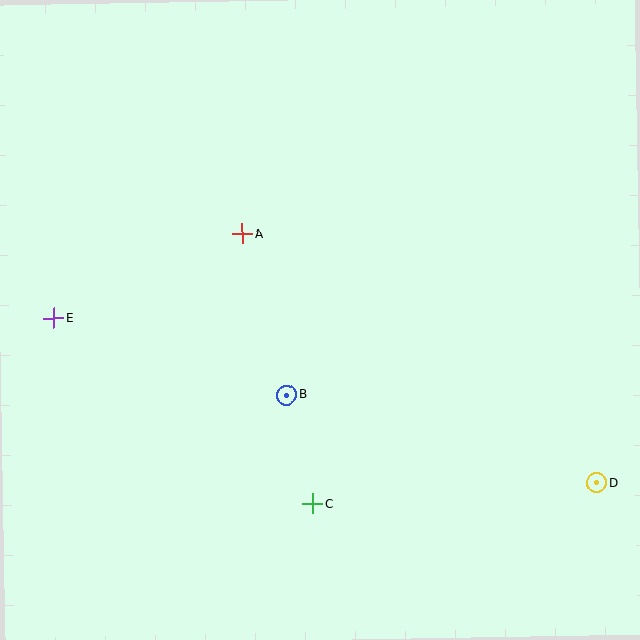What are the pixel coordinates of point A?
Point A is at (242, 234).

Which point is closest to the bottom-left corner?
Point E is closest to the bottom-left corner.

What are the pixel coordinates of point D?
Point D is at (597, 483).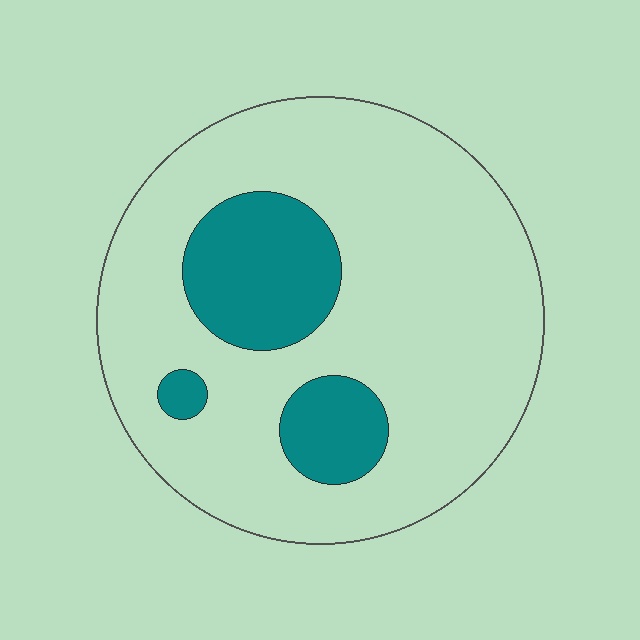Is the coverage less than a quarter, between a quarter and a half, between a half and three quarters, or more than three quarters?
Less than a quarter.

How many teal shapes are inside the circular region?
3.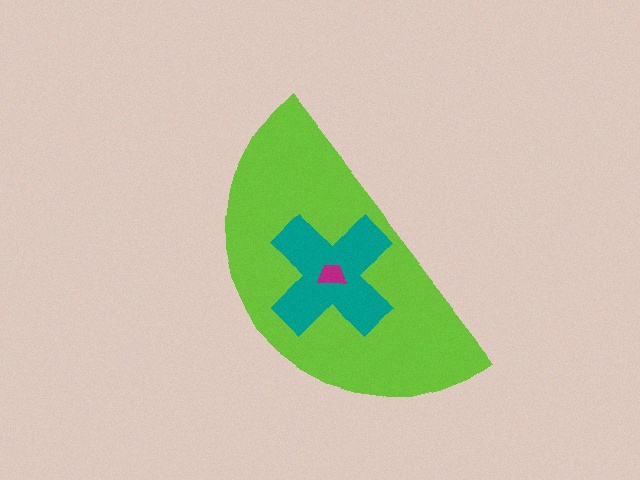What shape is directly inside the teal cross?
The magenta trapezoid.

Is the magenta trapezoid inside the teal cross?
Yes.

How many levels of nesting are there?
3.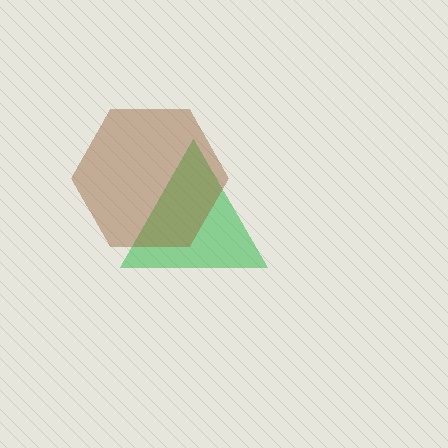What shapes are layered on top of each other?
The layered shapes are: a green triangle, a brown hexagon.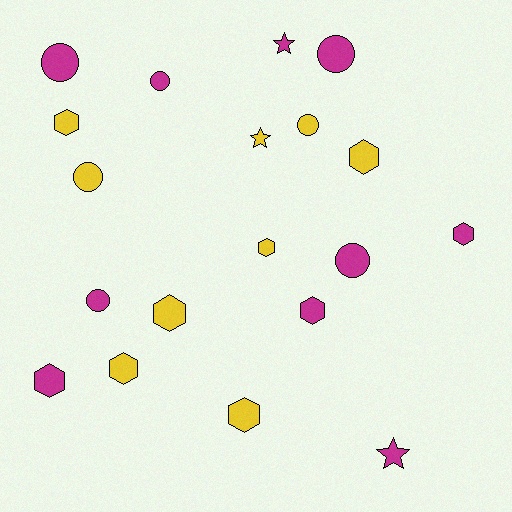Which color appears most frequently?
Magenta, with 10 objects.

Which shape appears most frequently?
Hexagon, with 9 objects.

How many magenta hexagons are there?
There are 3 magenta hexagons.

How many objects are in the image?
There are 19 objects.